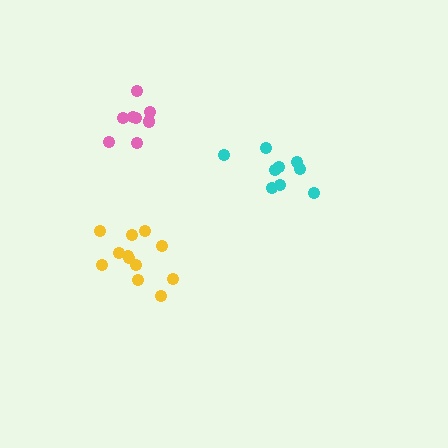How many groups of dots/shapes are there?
There are 3 groups.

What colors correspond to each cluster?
The clusters are colored: yellow, pink, cyan.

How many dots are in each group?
Group 1: 12 dots, Group 2: 9 dots, Group 3: 9 dots (30 total).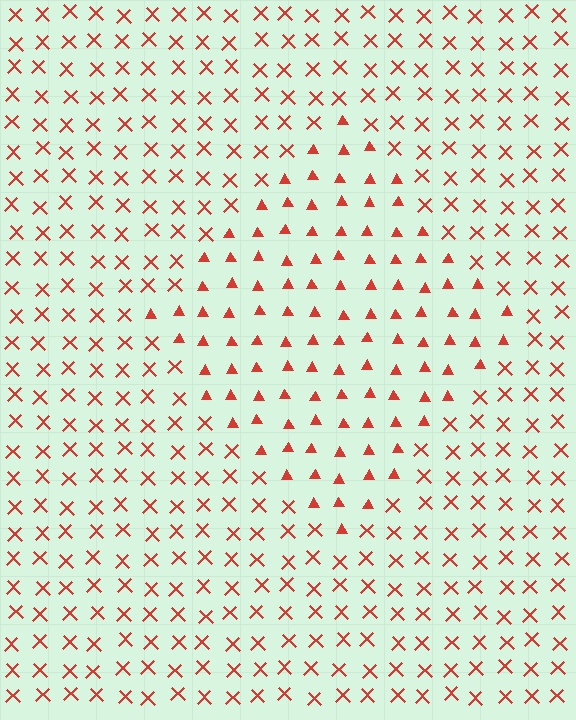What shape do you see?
I see a diamond.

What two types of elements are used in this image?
The image uses triangles inside the diamond region and X marks outside it.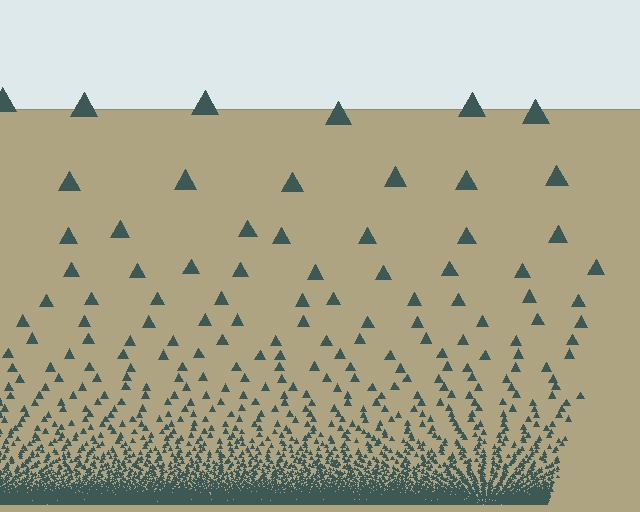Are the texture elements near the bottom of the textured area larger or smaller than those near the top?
Smaller. The gradient is inverted — elements near the bottom are smaller and denser.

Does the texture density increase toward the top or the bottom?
Density increases toward the bottom.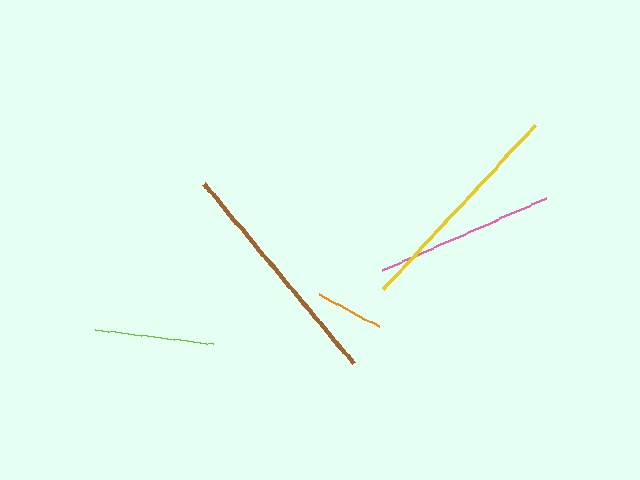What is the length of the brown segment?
The brown segment is approximately 233 pixels long.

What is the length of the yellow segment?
The yellow segment is approximately 223 pixels long.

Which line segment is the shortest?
The orange line is the shortest at approximately 68 pixels.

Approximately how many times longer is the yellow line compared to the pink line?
The yellow line is approximately 1.2 times the length of the pink line.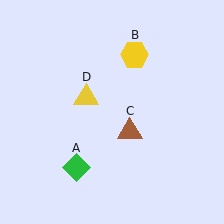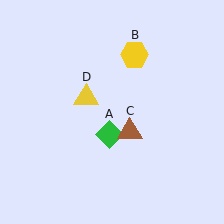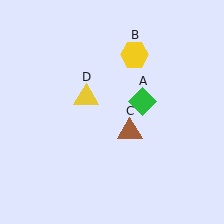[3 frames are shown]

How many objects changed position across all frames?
1 object changed position: green diamond (object A).